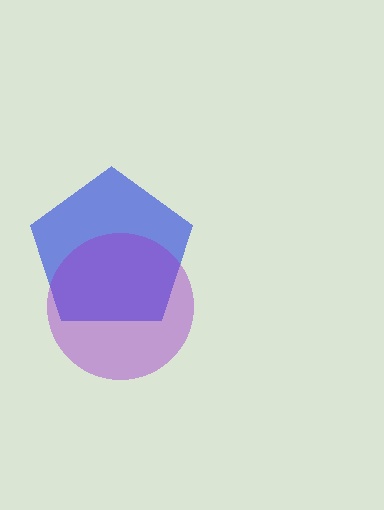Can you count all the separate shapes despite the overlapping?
Yes, there are 2 separate shapes.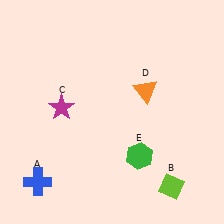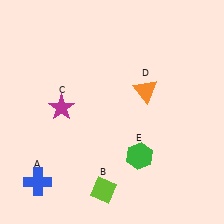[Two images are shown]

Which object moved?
The lime diamond (B) moved left.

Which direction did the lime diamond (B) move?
The lime diamond (B) moved left.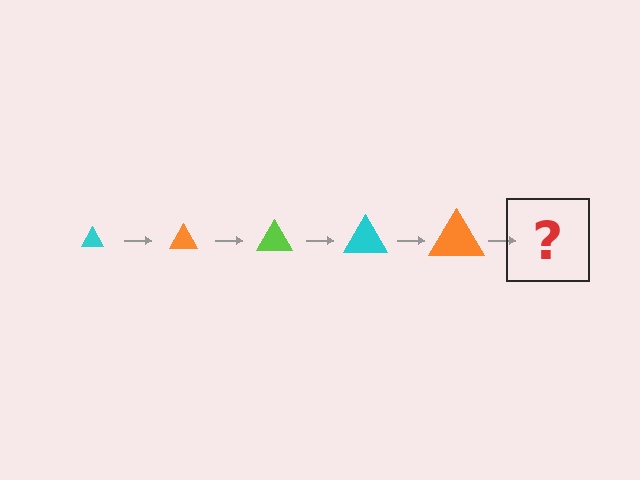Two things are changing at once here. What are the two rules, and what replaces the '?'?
The two rules are that the triangle grows larger each step and the color cycles through cyan, orange, and lime. The '?' should be a lime triangle, larger than the previous one.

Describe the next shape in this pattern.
It should be a lime triangle, larger than the previous one.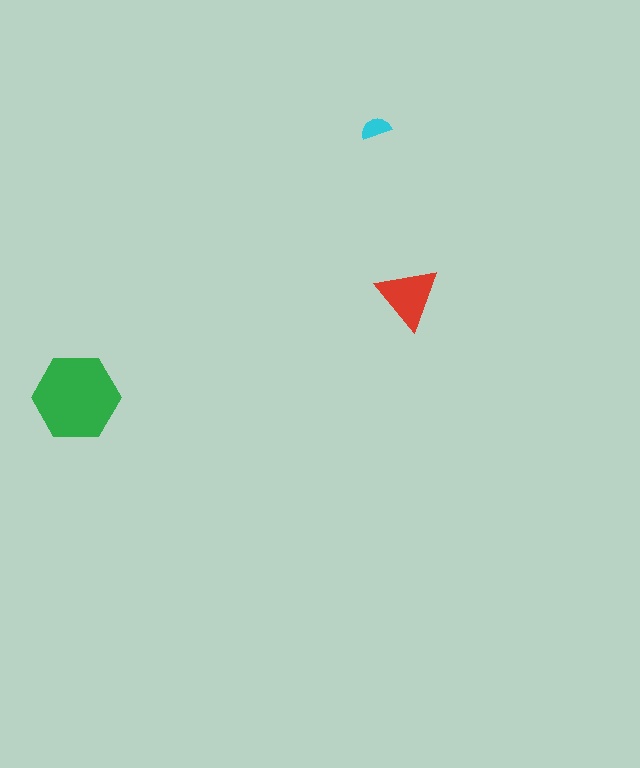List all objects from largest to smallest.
The green hexagon, the red triangle, the cyan semicircle.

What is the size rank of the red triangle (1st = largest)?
2nd.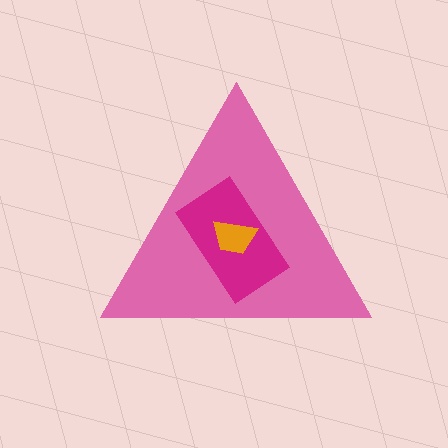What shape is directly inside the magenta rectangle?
The orange trapezoid.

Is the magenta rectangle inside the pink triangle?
Yes.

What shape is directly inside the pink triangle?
The magenta rectangle.